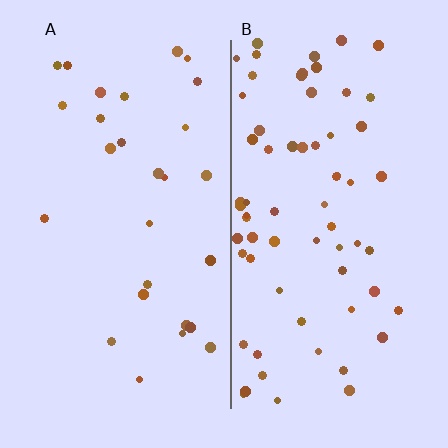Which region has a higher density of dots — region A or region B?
B (the right).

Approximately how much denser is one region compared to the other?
Approximately 2.4× — region B over region A.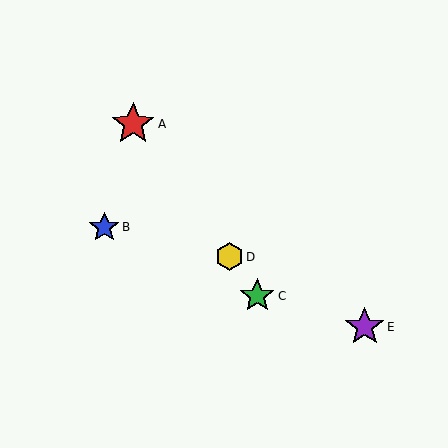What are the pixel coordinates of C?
Object C is at (257, 296).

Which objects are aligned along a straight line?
Objects A, C, D are aligned along a straight line.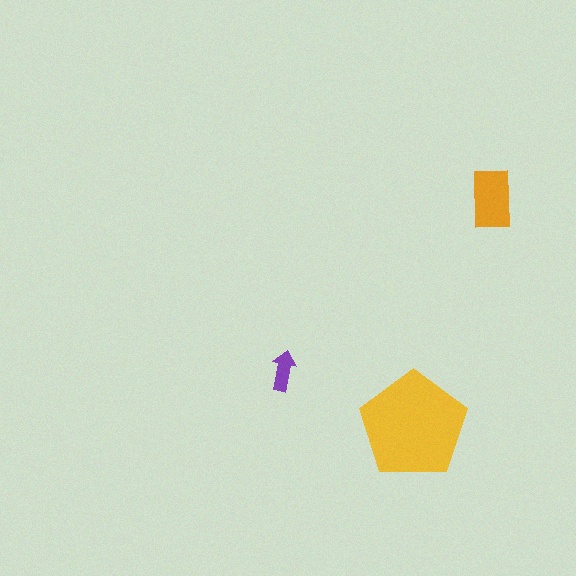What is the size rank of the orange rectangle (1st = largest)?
2nd.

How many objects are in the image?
There are 3 objects in the image.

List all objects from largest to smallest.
The yellow pentagon, the orange rectangle, the purple arrow.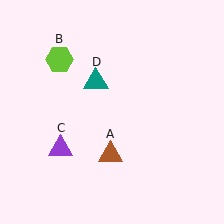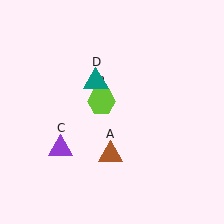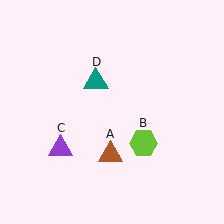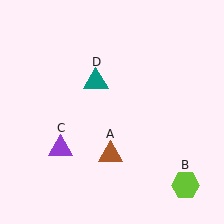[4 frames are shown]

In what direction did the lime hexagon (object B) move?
The lime hexagon (object B) moved down and to the right.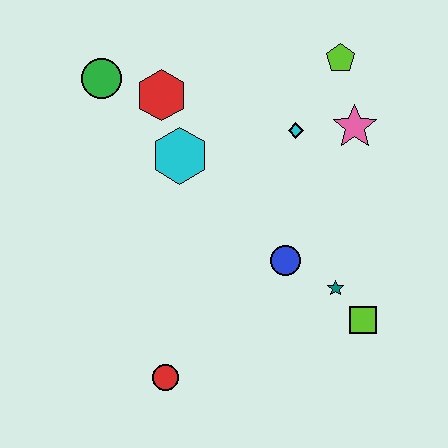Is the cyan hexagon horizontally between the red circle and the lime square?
Yes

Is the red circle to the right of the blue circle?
No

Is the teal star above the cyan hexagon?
No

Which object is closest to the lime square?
The teal star is closest to the lime square.